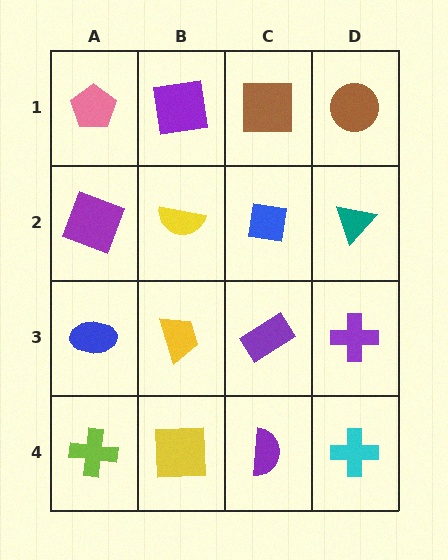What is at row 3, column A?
A blue ellipse.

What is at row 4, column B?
A yellow square.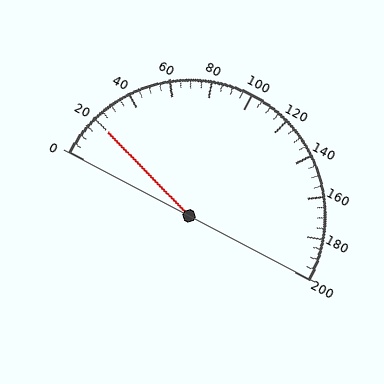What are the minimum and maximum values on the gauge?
The gauge ranges from 0 to 200.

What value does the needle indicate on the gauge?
The needle indicates approximately 20.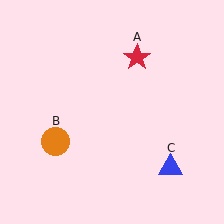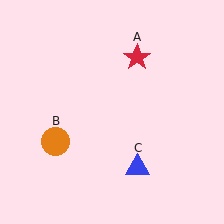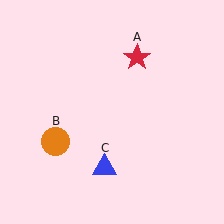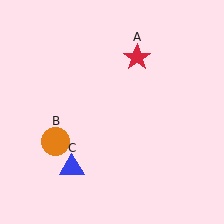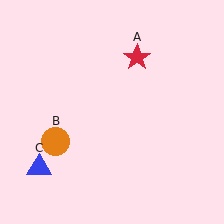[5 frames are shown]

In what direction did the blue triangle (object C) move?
The blue triangle (object C) moved left.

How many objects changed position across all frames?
1 object changed position: blue triangle (object C).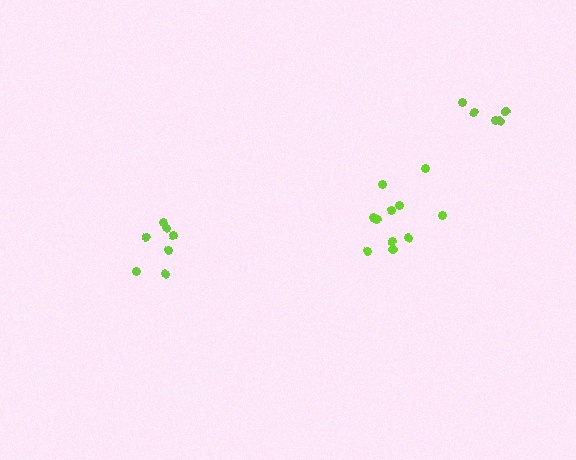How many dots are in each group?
Group 1: 7 dots, Group 2: 11 dots, Group 3: 5 dots (23 total).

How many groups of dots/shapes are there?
There are 3 groups.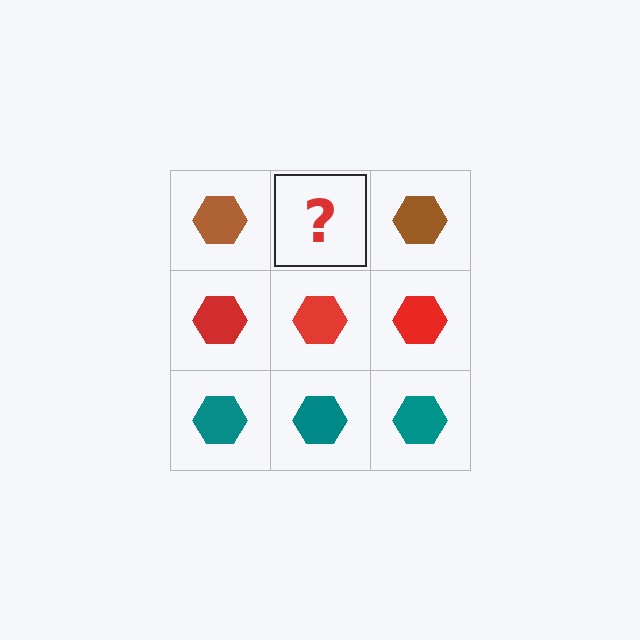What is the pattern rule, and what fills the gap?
The rule is that each row has a consistent color. The gap should be filled with a brown hexagon.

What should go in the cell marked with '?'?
The missing cell should contain a brown hexagon.